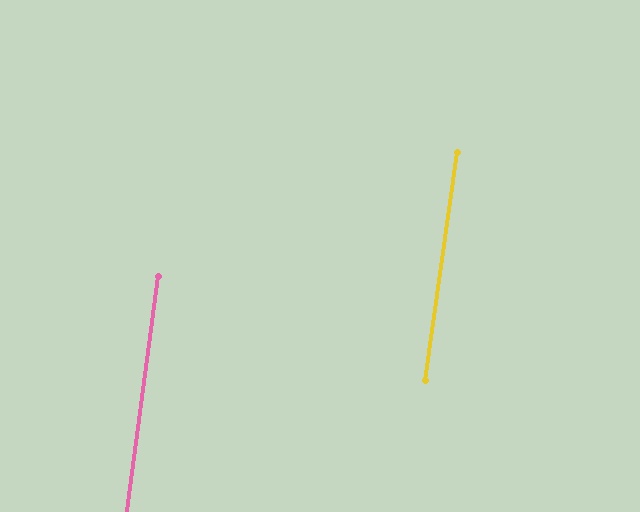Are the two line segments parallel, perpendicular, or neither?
Parallel — their directions differ by only 0.3°.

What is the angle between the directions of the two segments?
Approximately 0 degrees.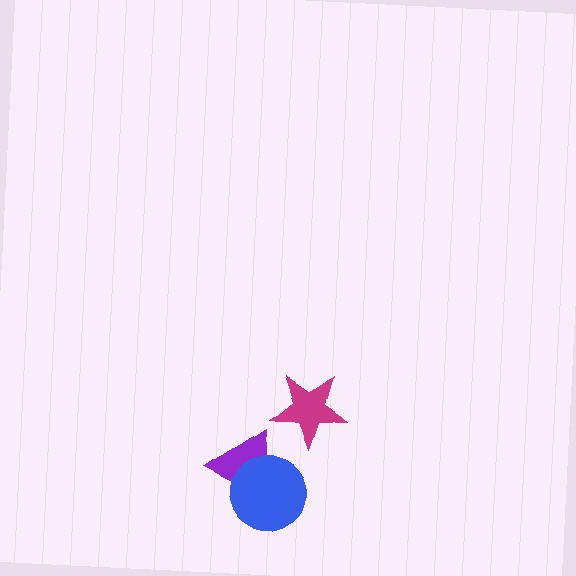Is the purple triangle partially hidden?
Yes, it is partially covered by another shape.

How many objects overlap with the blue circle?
1 object overlaps with the blue circle.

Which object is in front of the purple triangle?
The blue circle is in front of the purple triangle.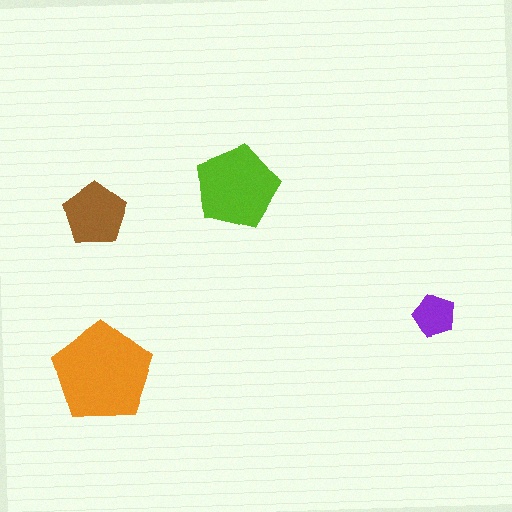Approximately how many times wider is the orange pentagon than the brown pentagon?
About 1.5 times wider.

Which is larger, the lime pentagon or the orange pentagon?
The orange one.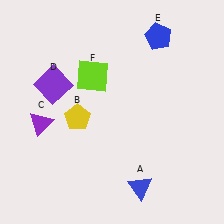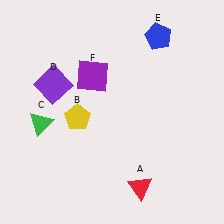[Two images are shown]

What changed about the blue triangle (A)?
In Image 1, A is blue. In Image 2, it changed to red.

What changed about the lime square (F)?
In Image 1, F is lime. In Image 2, it changed to purple.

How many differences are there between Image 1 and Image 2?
There are 3 differences between the two images.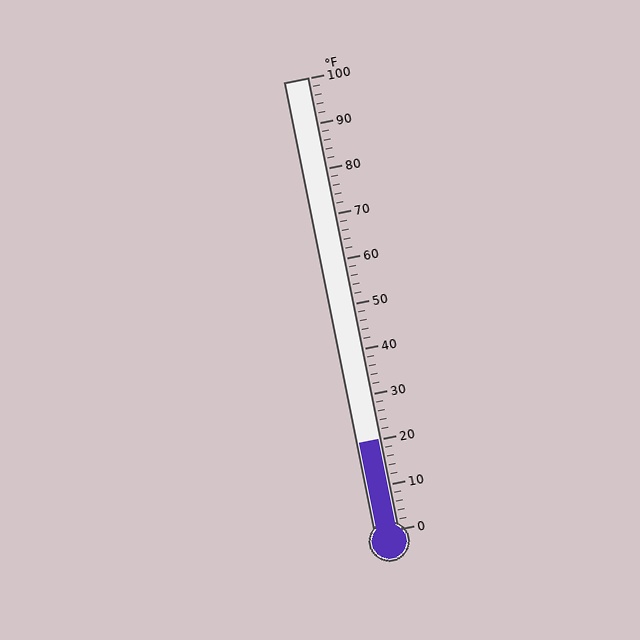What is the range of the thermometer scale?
The thermometer scale ranges from 0°F to 100°F.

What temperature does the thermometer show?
The thermometer shows approximately 20°F.